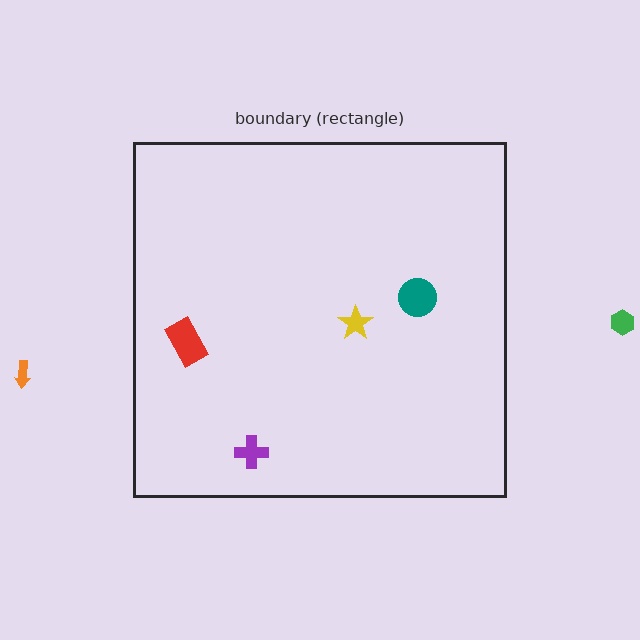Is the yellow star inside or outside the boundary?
Inside.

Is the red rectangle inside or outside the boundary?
Inside.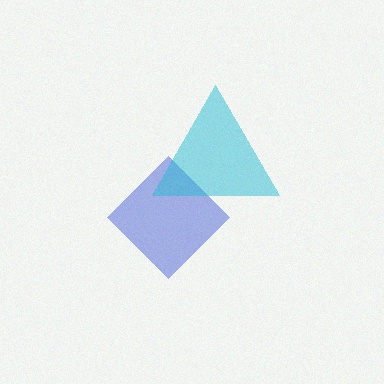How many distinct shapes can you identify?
There are 2 distinct shapes: a blue diamond, a cyan triangle.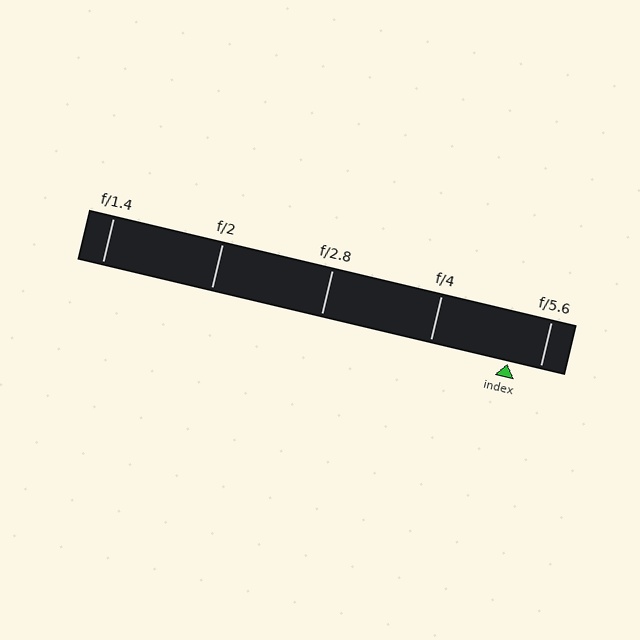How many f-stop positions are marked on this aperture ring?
There are 5 f-stop positions marked.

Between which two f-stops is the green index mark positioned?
The index mark is between f/4 and f/5.6.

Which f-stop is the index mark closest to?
The index mark is closest to f/5.6.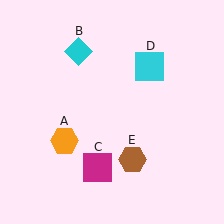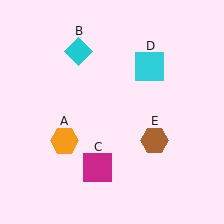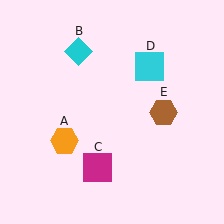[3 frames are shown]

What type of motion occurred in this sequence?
The brown hexagon (object E) rotated counterclockwise around the center of the scene.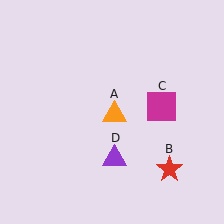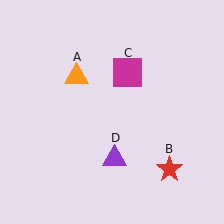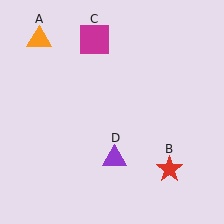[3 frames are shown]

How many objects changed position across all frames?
2 objects changed position: orange triangle (object A), magenta square (object C).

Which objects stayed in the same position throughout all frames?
Red star (object B) and purple triangle (object D) remained stationary.